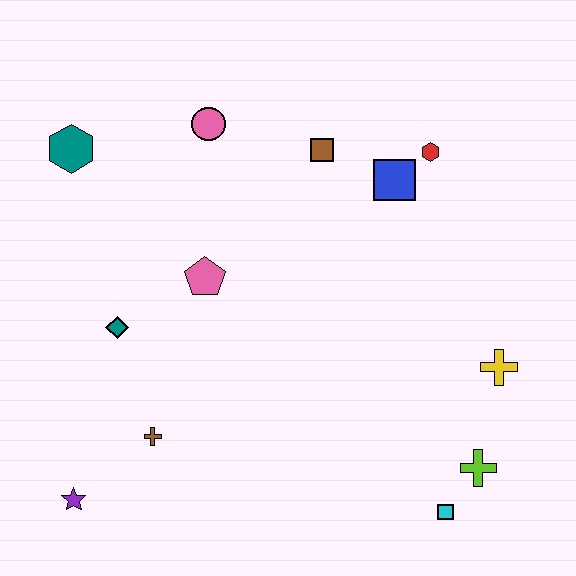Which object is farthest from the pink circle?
The cyan square is farthest from the pink circle.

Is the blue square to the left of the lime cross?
Yes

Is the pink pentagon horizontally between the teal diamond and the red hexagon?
Yes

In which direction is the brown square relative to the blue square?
The brown square is to the left of the blue square.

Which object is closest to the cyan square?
The lime cross is closest to the cyan square.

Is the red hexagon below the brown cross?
No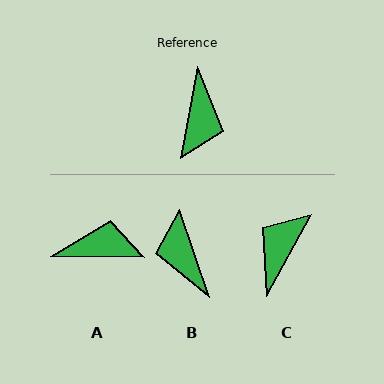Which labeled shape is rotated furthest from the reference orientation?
C, about 162 degrees away.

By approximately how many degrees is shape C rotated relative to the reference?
Approximately 162 degrees counter-clockwise.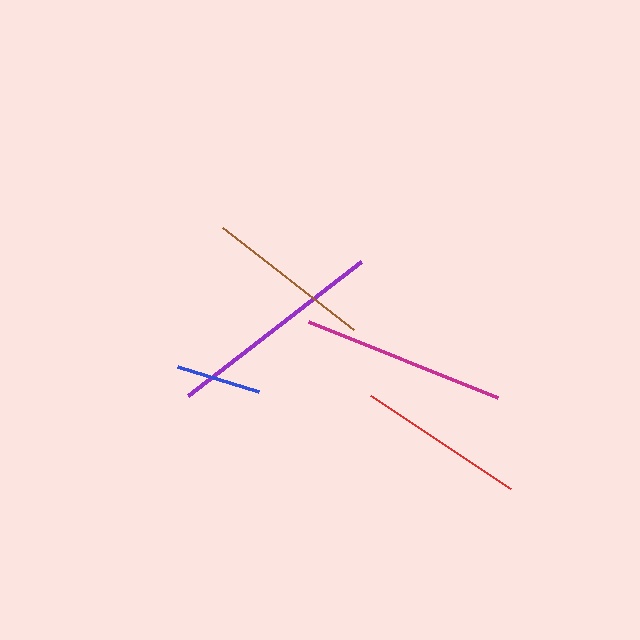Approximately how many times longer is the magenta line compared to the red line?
The magenta line is approximately 1.2 times the length of the red line.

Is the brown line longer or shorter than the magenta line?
The magenta line is longer than the brown line.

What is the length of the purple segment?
The purple segment is approximately 219 pixels long.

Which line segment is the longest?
The purple line is the longest at approximately 219 pixels.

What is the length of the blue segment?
The blue segment is approximately 85 pixels long.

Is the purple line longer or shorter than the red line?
The purple line is longer than the red line.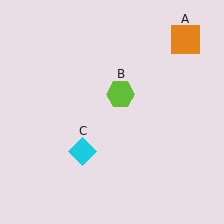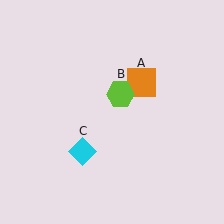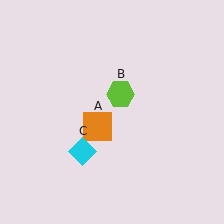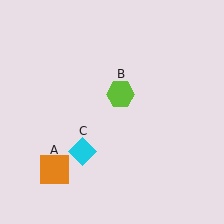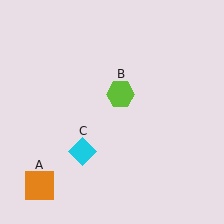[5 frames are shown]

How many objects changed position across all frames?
1 object changed position: orange square (object A).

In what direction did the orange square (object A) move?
The orange square (object A) moved down and to the left.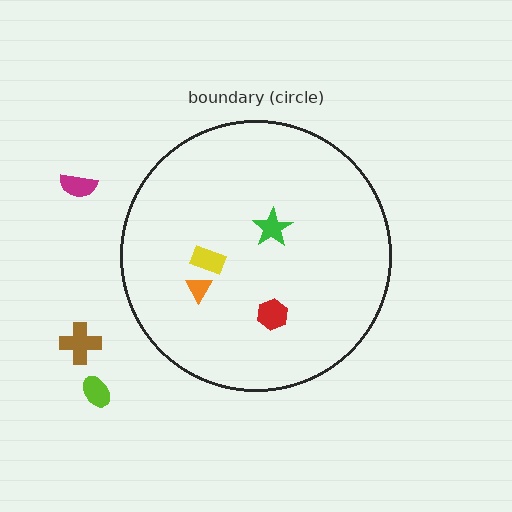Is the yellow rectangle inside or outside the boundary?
Inside.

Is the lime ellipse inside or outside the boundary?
Outside.